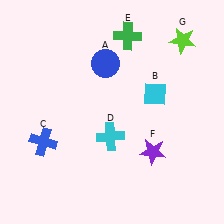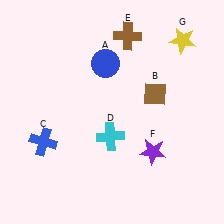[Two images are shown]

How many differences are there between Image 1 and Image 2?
There are 3 differences between the two images.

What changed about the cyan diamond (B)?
In Image 1, B is cyan. In Image 2, it changed to brown.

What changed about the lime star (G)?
In Image 1, G is lime. In Image 2, it changed to yellow.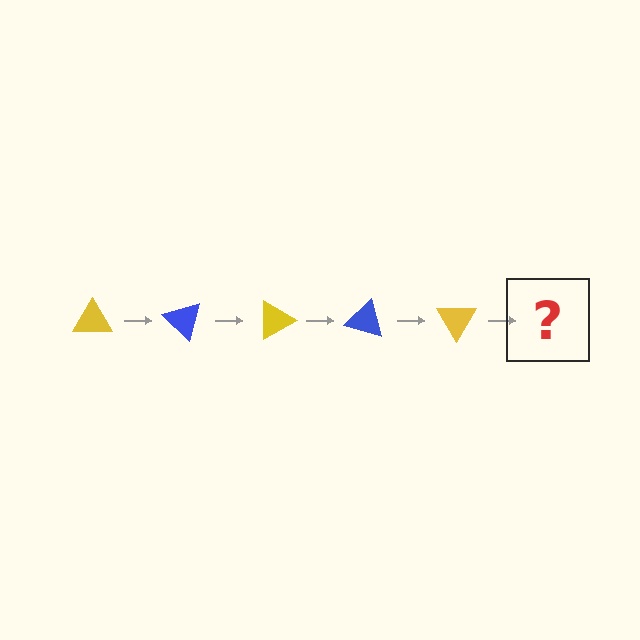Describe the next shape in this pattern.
It should be a blue triangle, rotated 225 degrees from the start.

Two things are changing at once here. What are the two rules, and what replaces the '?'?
The two rules are that it rotates 45 degrees each step and the color cycles through yellow and blue. The '?' should be a blue triangle, rotated 225 degrees from the start.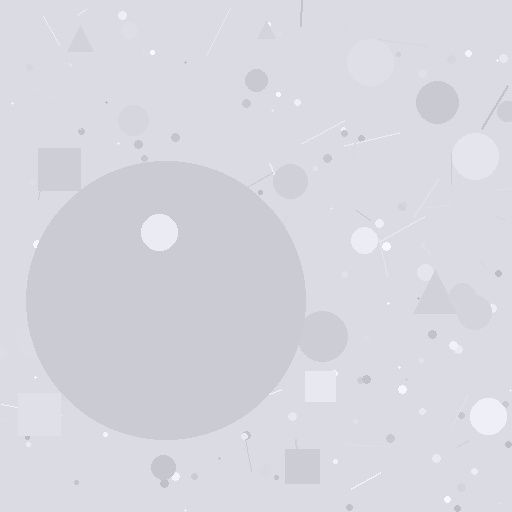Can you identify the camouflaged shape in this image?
The camouflaged shape is a circle.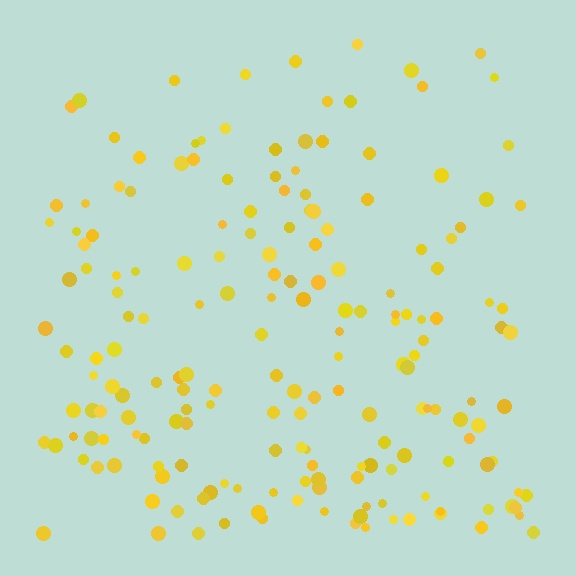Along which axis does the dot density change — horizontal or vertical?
Vertical.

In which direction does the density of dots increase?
From top to bottom, with the bottom side densest.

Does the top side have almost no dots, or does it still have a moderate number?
Still a moderate number, just noticeably fewer than the bottom.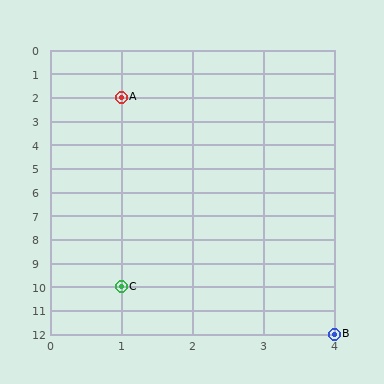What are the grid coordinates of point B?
Point B is at grid coordinates (4, 12).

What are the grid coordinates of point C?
Point C is at grid coordinates (1, 10).